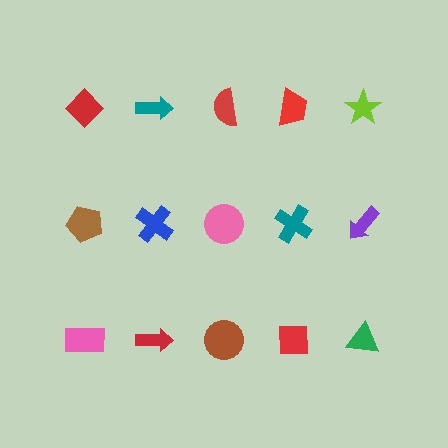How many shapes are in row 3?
5 shapes.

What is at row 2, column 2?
A blue cross.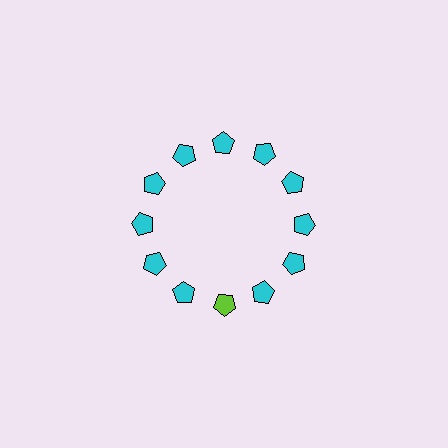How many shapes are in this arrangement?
There are 12 shapes arranged in a ring pattern.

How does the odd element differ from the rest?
It has a different color: lime instead of cyan.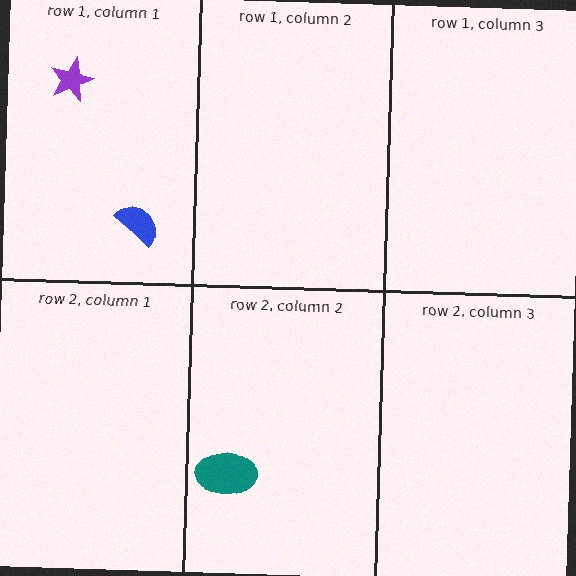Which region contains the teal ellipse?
The row 2, column 2 region.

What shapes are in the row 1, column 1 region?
The blue semicircle, the purple star.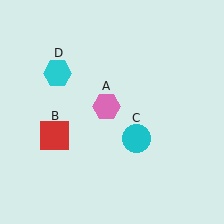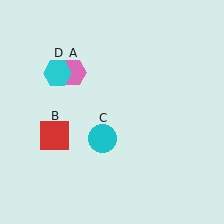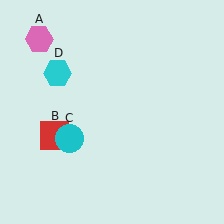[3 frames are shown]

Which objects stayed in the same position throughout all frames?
Red square (object B) and cyan hexagon (object D) remained stationary.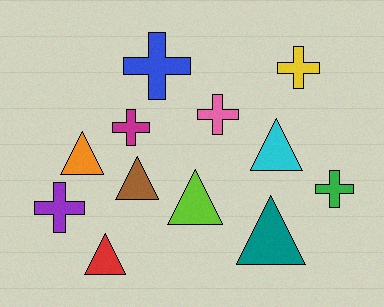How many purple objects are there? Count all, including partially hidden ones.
There is 1 purple object.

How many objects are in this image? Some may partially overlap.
There are 12 objects.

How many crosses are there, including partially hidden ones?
There are 6 crosses.